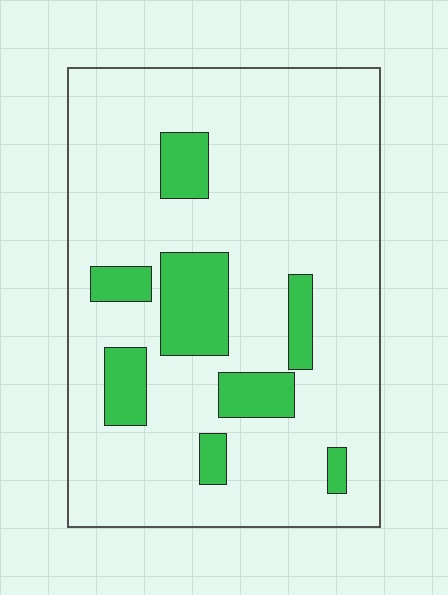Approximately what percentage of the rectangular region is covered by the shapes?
Approximately 15%.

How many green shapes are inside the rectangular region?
8.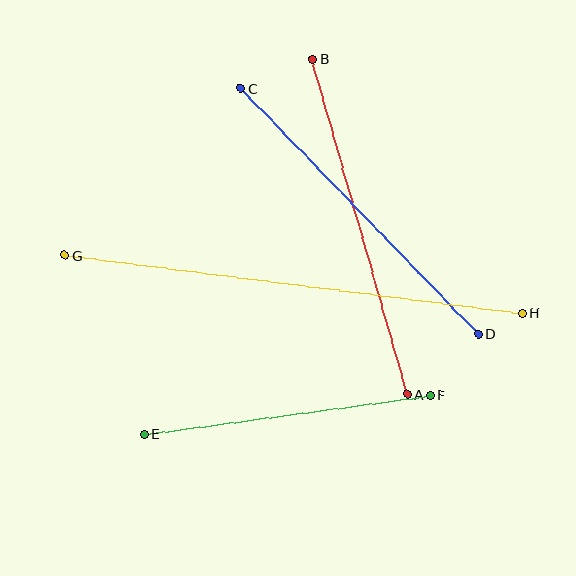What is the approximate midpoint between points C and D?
The midpoint is at approximately (359, 211) pixels.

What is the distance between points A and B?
The distance is approximately 349 pixels.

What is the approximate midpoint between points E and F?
The midpoint is at approximately (287, 415) pixels.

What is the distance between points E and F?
The distance is approximately 289 pixels.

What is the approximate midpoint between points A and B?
The midpoint is at approximately (360, 227) pixels.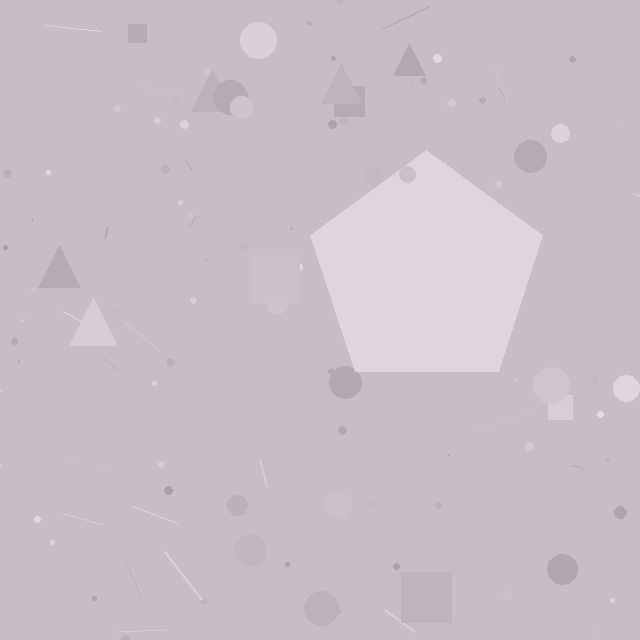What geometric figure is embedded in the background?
A pentagon is embedded in the background.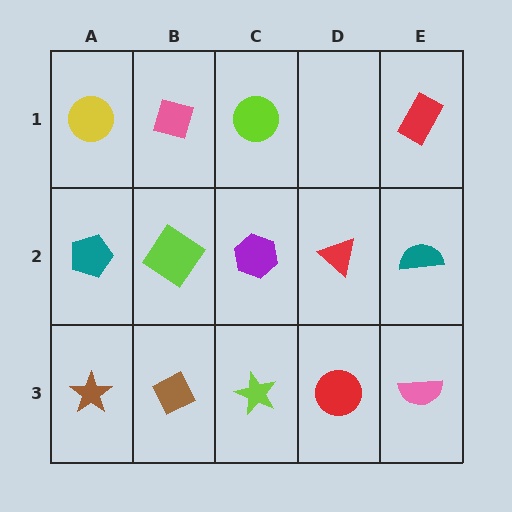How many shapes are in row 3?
5 shapes.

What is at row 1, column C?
A lime circle.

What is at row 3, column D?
A red circle.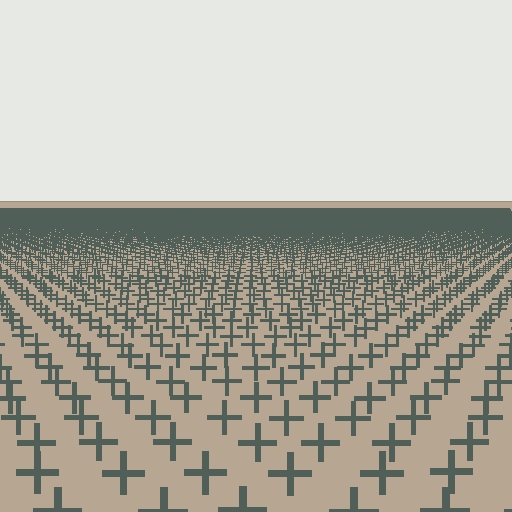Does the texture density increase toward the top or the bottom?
Density increases toward the top.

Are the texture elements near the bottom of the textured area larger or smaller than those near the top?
Larger. Near the bottom, elements are closer to the viewer and appear at a bigger on-screen size.